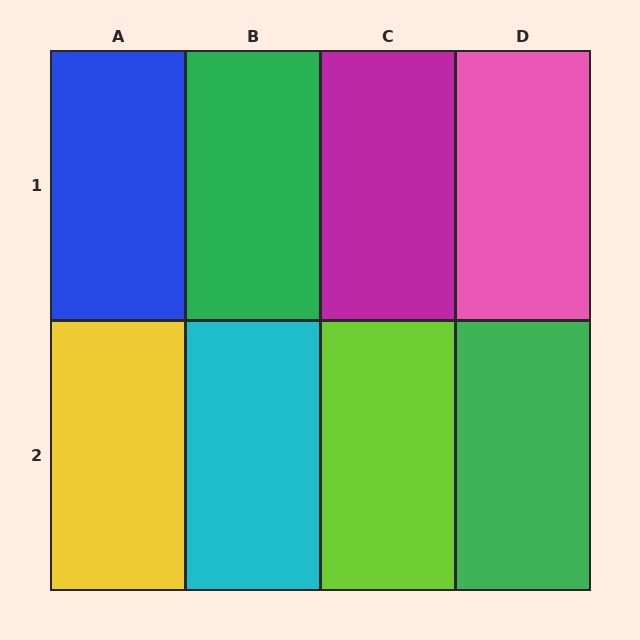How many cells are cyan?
1 cell is cyan.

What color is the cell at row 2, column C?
Lime.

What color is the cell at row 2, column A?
Yellow.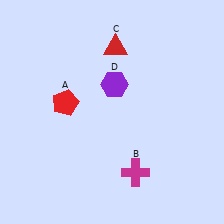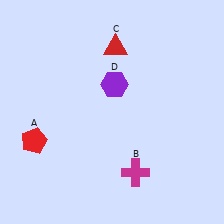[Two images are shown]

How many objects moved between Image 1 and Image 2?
1 object moved between the two images.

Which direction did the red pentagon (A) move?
The red pentagon (A) moved down.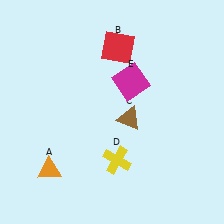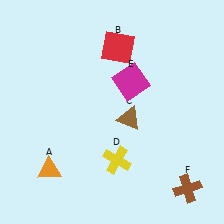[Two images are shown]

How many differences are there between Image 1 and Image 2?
There is 1 difference between the two images.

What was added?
A brown cross (F) was added in Image 2.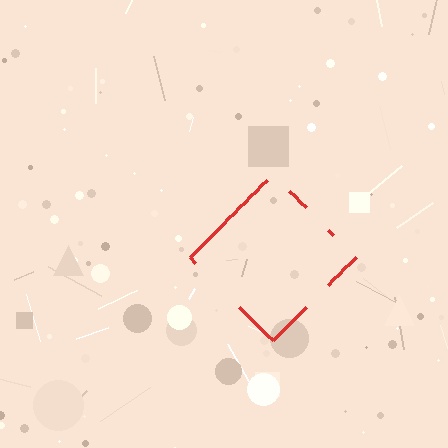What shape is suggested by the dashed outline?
The dashed outline suggests a diamond.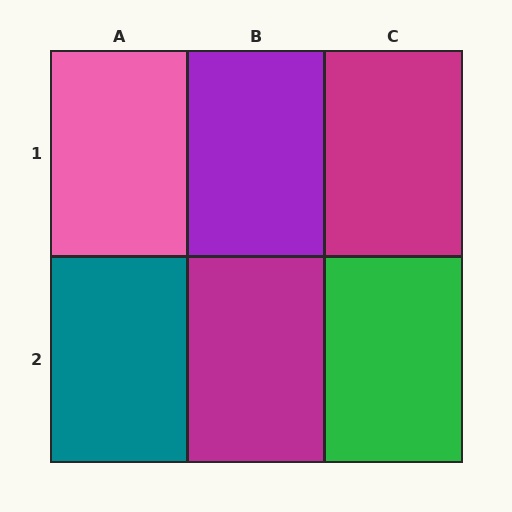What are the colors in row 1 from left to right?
Pink, purple, magenta.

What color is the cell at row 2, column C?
Green.